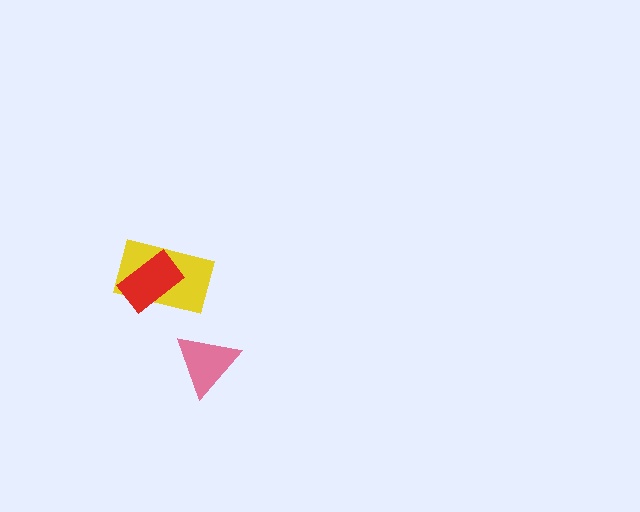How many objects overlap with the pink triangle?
0 objects overlap with the pink triangle.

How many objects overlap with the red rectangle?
1 object overlaps with the red rectangle.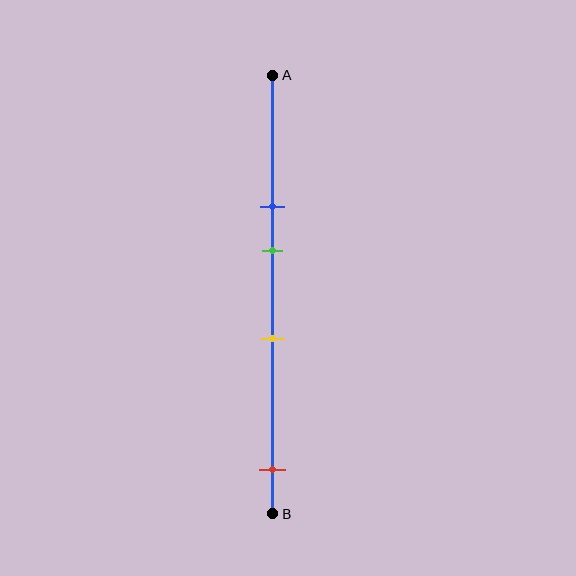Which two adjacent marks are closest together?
The blue and green marks are the closest adjacent pair.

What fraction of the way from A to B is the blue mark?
The blue mark is approximately 30% (0.3) of the way from A to B.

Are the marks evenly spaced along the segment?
No, the marks are not evenly spaced.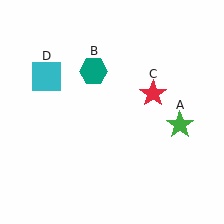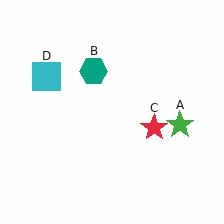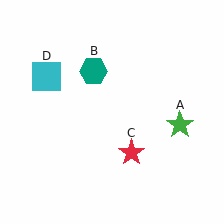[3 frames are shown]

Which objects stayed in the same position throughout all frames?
Green star (object A) and teal hexagon (object B) and cyan square (object D) remained stationary.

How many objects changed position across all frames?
1 object changed position: red star (object C).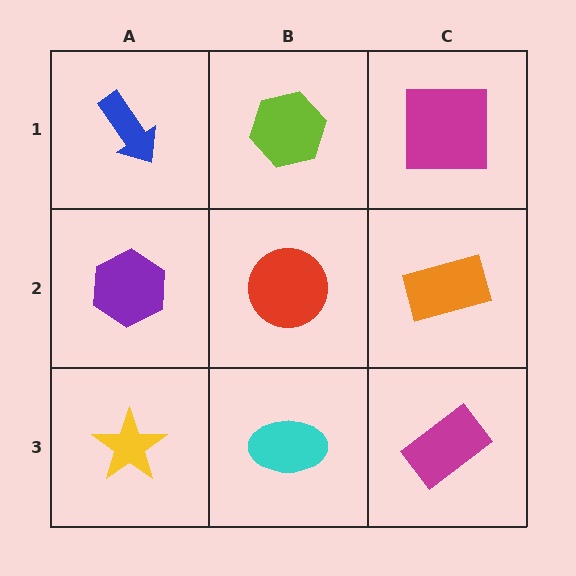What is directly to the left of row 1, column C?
A lime hexagon.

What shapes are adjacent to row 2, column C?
A magenta square (row 1, column C), a magenta rectangle (row 3, column C), a red circle (row 2, column B).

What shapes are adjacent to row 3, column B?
A red circle (row 2, column B), a yellow star (row 3, column A), a magenta rectangle (row 3, column C).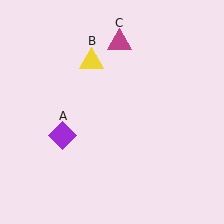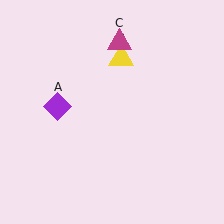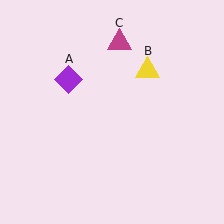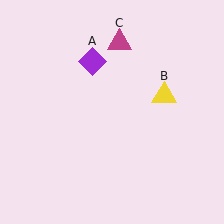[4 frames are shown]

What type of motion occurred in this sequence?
The purple diamond (object A), yellow triangle (object B) rotated clockwise around the center of the scene.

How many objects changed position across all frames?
2 objects changed position: purple diamond (object A), yellow triangle (object B).